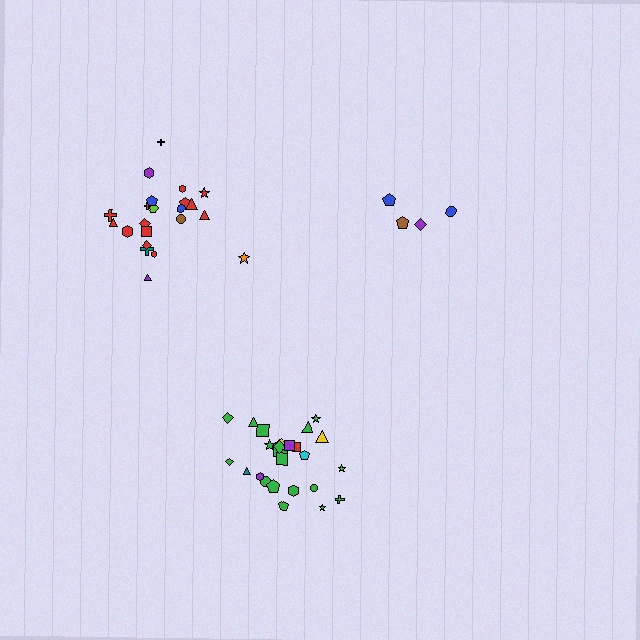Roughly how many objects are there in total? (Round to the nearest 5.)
Roughly 50 objects in total.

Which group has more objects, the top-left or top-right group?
The top-left group.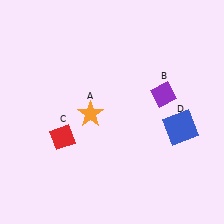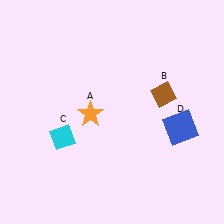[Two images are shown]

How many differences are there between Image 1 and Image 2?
There are 2 differences between the two images.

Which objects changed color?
B changed from purple to brown. C changed from red to cyan.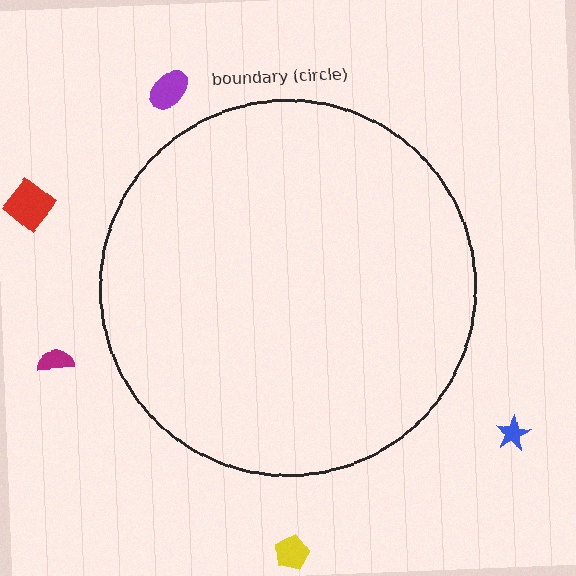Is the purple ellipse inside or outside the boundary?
Outside.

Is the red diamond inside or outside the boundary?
Outside.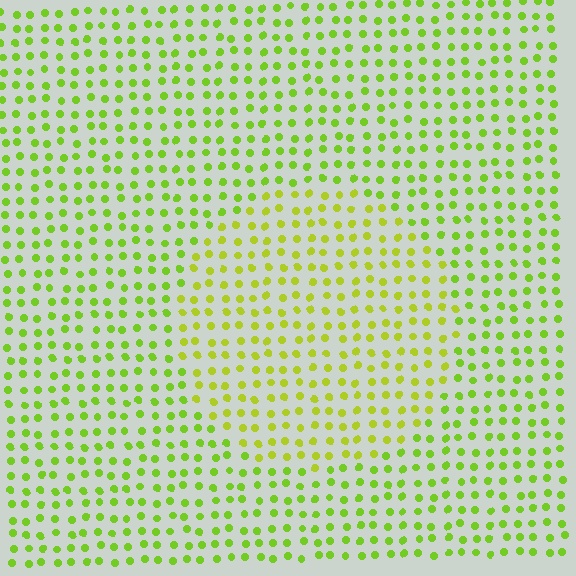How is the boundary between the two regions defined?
The boundary is defined purely by a slight shift in hue (about 21 degrees). Spacing, size, and orientation are identical on both sides.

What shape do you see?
I see a circle.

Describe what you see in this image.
The image is filled with small lime elements in a uniform arrangement. A circle-shaped region is visible where the elements are tinted to a slightly different hue, forming a subtle color boundary.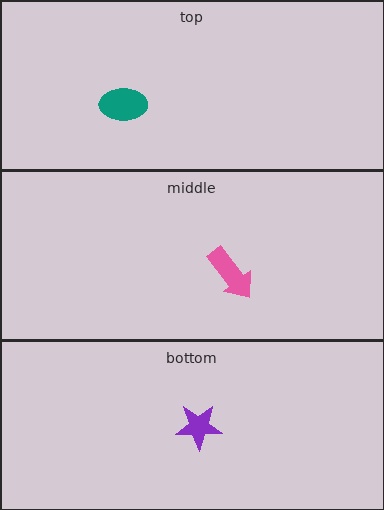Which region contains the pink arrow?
The middle region.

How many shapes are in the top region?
1.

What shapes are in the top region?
The teal ellipse.